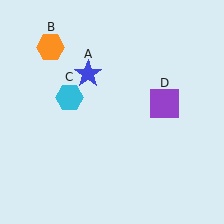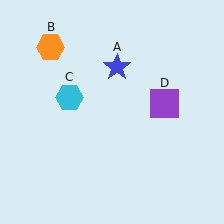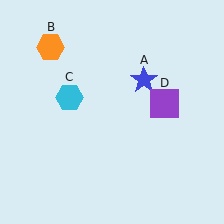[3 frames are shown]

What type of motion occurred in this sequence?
The blue star (object A) rotated clockwise around the center of the scene.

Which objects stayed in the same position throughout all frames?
Orange hexagon (object B) and cyan hexagon (object C) and purple square (object D) remained stationary.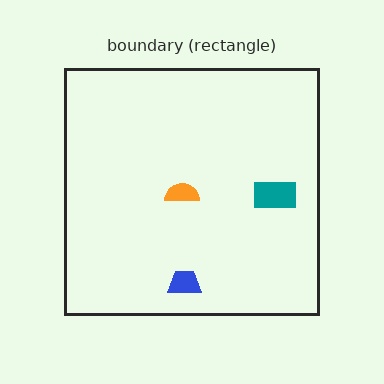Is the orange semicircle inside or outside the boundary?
Inside.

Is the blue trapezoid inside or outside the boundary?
Inside.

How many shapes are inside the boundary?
3 inside, 0 outside.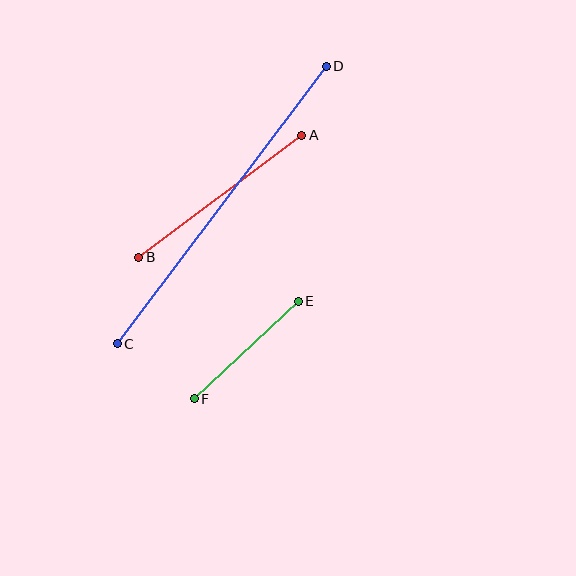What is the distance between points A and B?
The distance is approximately 204 pixels.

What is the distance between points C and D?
The distance is approximately 347 pixels.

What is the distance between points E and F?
The distance is approximately 142 pixels.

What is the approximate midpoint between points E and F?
The midpoint is at approximately (246, 350) pixels.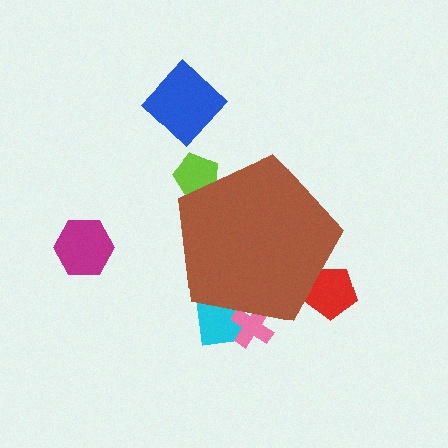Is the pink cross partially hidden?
Yes, the pink cross is partially hidden behind the brown pentagon.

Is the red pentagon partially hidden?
Yes, the red pentagon is partially hidden behind the brown pentagon.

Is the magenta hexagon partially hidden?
No, the magenta hexagon is fully visible.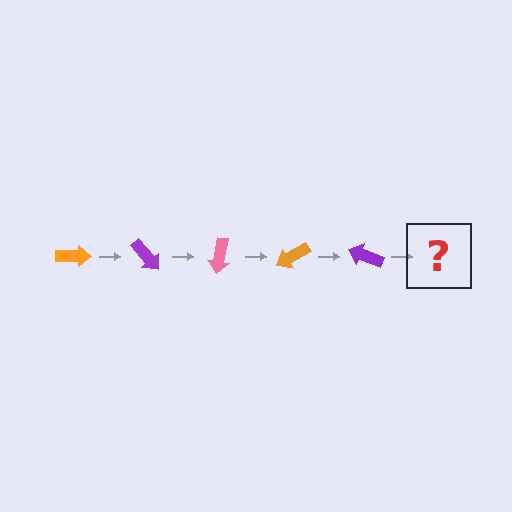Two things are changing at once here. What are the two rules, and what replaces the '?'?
The two rules are that it rotates 50 degrees each step and the color cycles through orange, purple, and pink. The '?' should be a pink arrow, rotated 250 degrees from the start.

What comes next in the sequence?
The next element should be a pink arrow, rotated 250 degrees from the start.